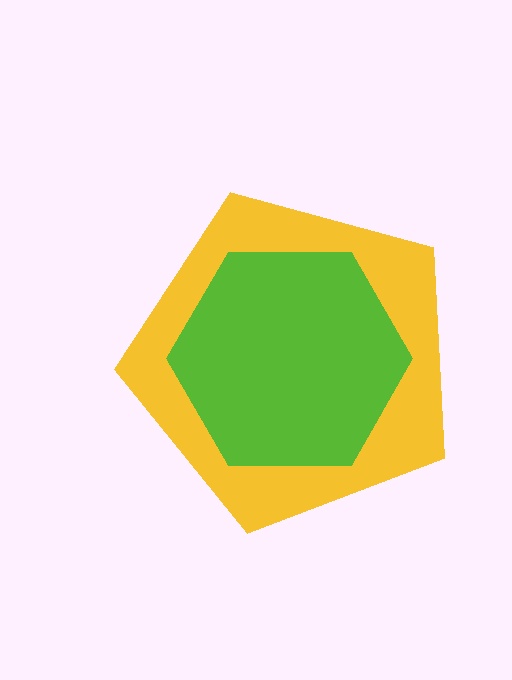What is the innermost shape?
The lime hexagon.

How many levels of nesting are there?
2.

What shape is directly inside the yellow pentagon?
The lime hexagon.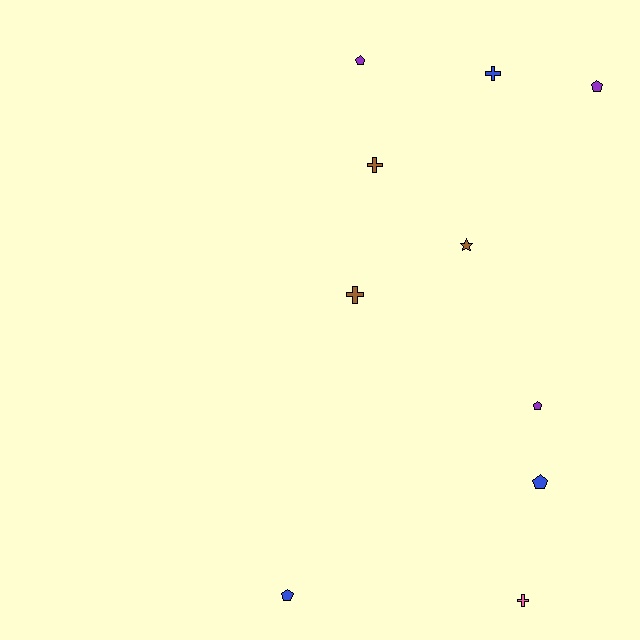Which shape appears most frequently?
Pentagon, with 5 objects.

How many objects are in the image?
There are 10 objects.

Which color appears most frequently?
Blue, with 3 objects.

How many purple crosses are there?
There are no purple crosses.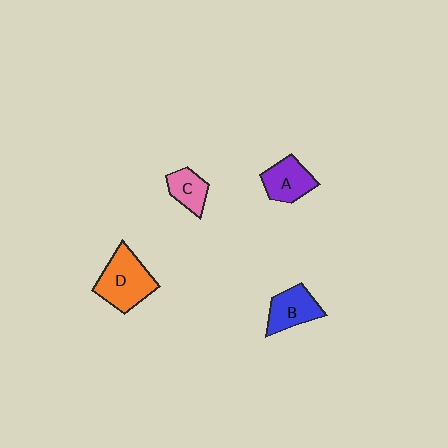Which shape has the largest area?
Shape D (orange).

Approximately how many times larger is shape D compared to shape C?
Approximately 1.9 times.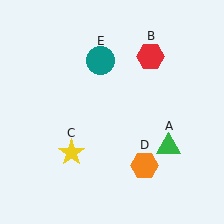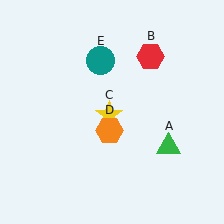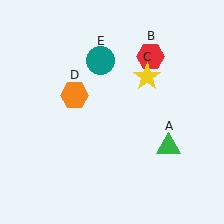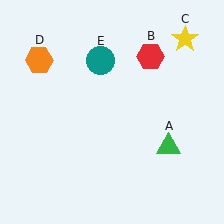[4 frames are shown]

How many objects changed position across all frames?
2 objects changed position: yellow star (object C), orange hexagon (object D).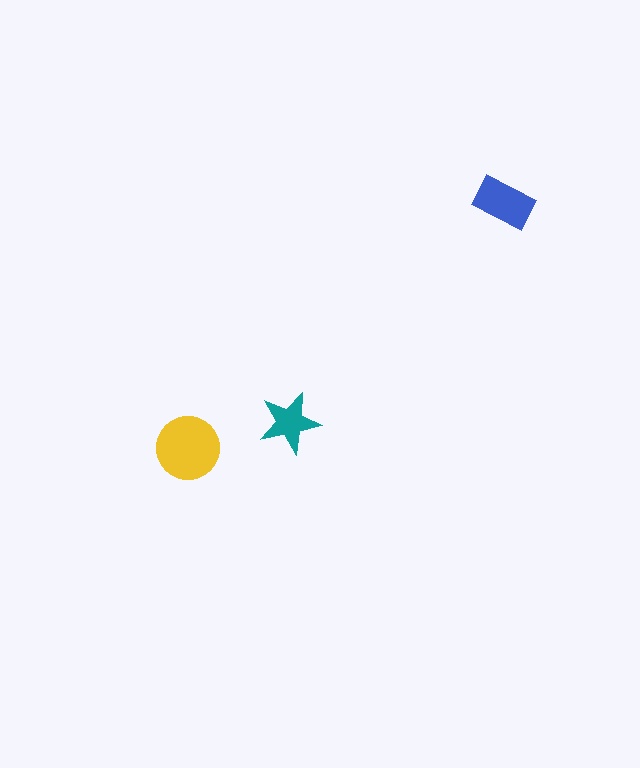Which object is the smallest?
The teal star.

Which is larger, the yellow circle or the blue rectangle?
The yellow circle.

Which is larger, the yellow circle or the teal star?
The yellow circle.